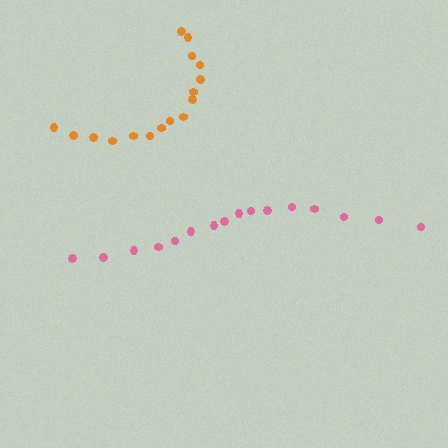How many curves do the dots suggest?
There are 2 distinct paths.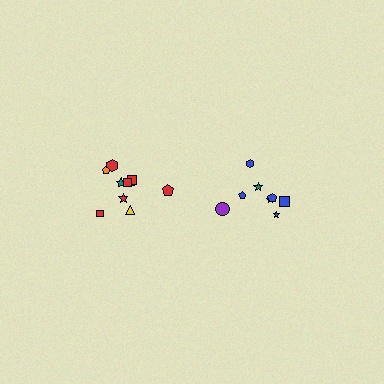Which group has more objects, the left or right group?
The left group.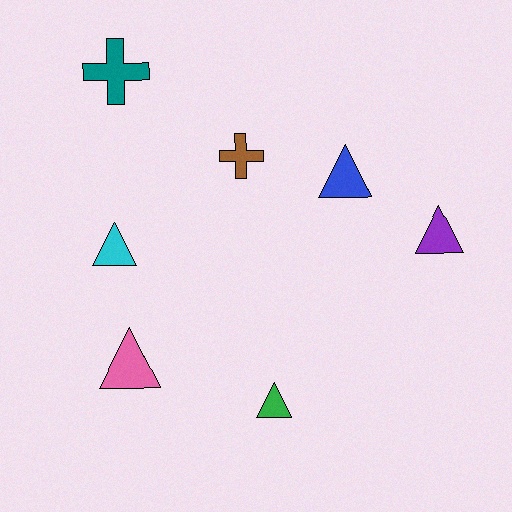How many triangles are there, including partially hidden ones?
There are 5 triangles.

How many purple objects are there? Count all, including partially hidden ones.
There is 1 purple object.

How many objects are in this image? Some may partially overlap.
There are 7 objects.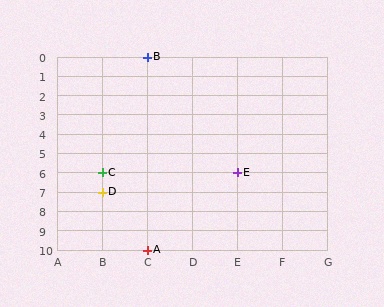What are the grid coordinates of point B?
Point B is at grid coordinates (C, 0).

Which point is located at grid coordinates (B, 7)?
Point D is at (B, 7).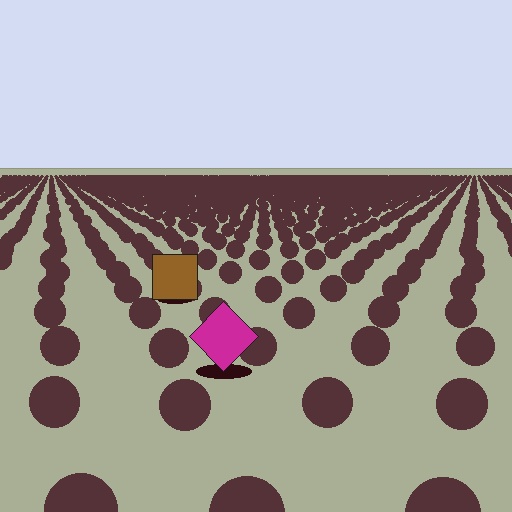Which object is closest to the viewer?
The magenta diamond is closest. The texture marks near it are larger and more spread out.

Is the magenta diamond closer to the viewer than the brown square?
Yes. The magenta diamond is closer — you can tell from the texture gradient: the ground texture is coarser near it.